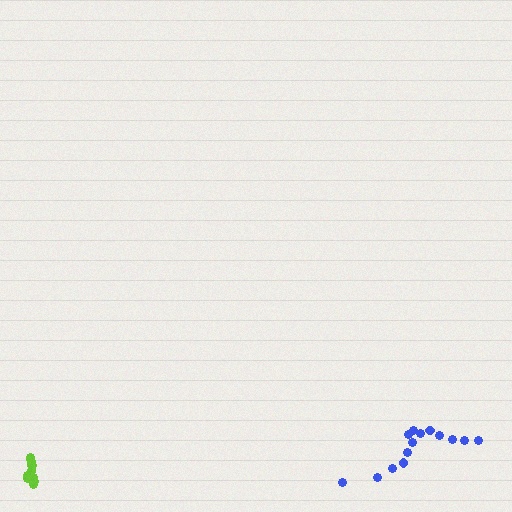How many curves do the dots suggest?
There are 2 distinct paths.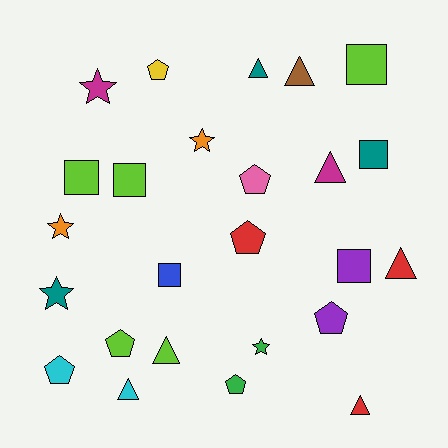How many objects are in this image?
There are 25 objects.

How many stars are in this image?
There are 5 stars.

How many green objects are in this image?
There are 2 green objects.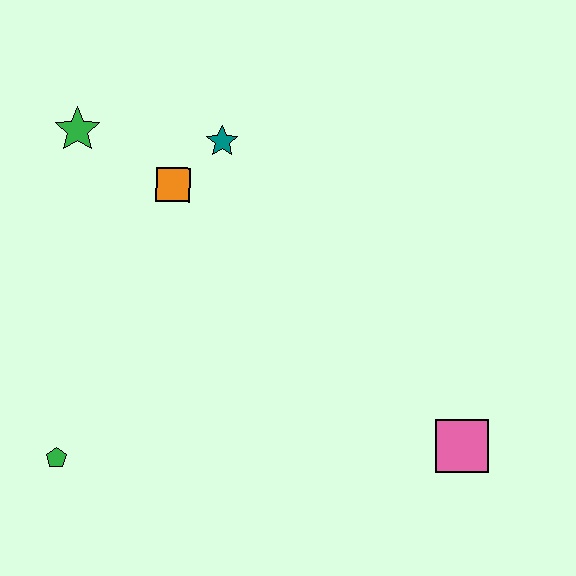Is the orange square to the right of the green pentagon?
Yes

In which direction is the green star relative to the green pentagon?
The green star is above the green pentagon.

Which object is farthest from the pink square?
The green star is farthest from the pink square.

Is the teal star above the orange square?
Yes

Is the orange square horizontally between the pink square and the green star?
Yes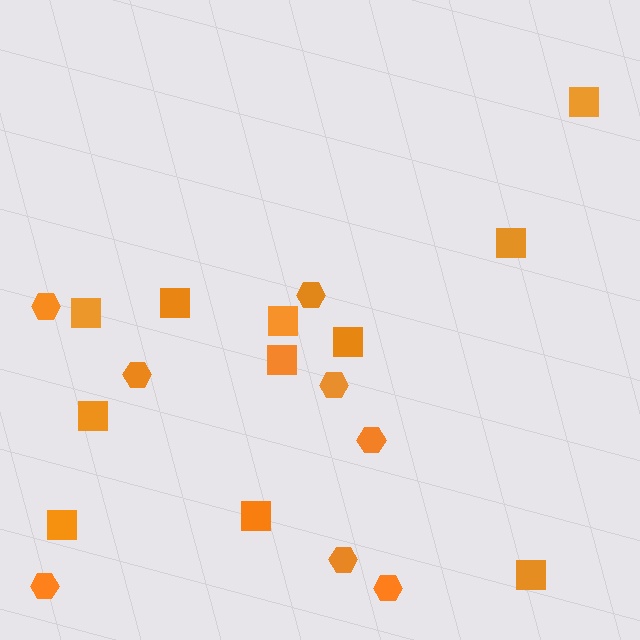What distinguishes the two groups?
There are 2 groups: one group of squares (11) and one group of hexagons (8).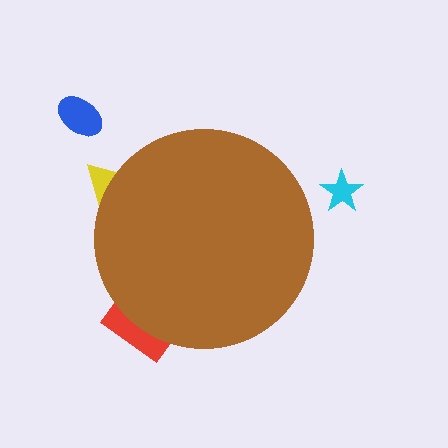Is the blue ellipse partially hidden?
No, the blue ellipse is fully visible.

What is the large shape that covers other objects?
A brown circle.